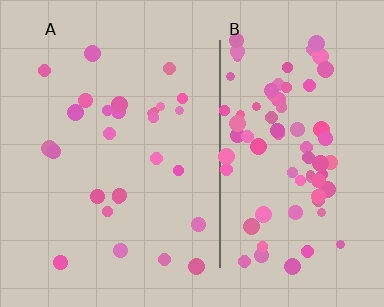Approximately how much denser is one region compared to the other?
Approximately 2.9× — region B over region A.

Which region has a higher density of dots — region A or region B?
B (the right).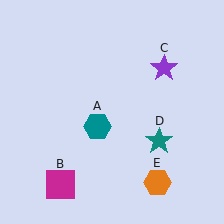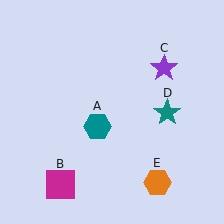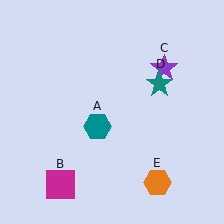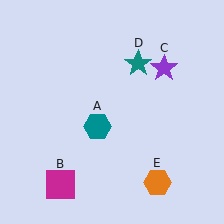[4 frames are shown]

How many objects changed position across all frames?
1 object changed position: teal star (object D).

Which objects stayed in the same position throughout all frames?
Teal hexagon (object A) and magenta square (object B) and purple star (object C) and orange hexagon (object E) remained stationary.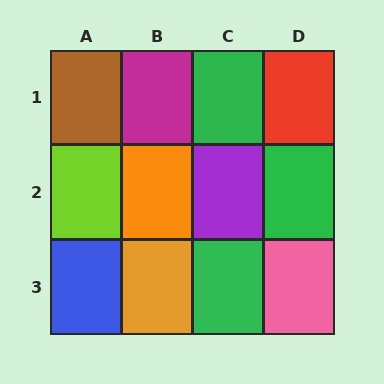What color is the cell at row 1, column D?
Red.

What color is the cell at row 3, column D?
Pink.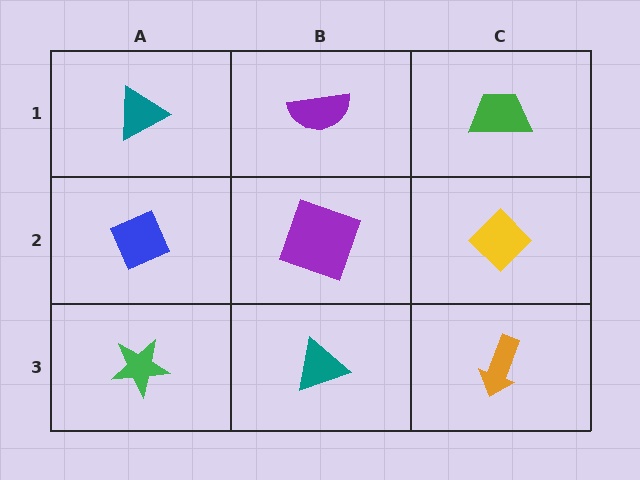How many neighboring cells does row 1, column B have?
3.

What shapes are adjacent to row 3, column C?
A yellow diamond (row 2, column C), a teal triangle (row 3, column B).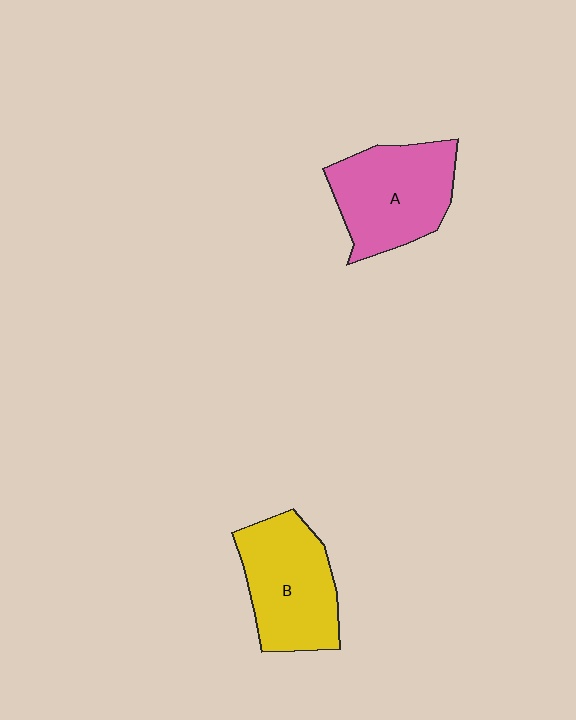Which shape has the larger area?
Shape A (pink).